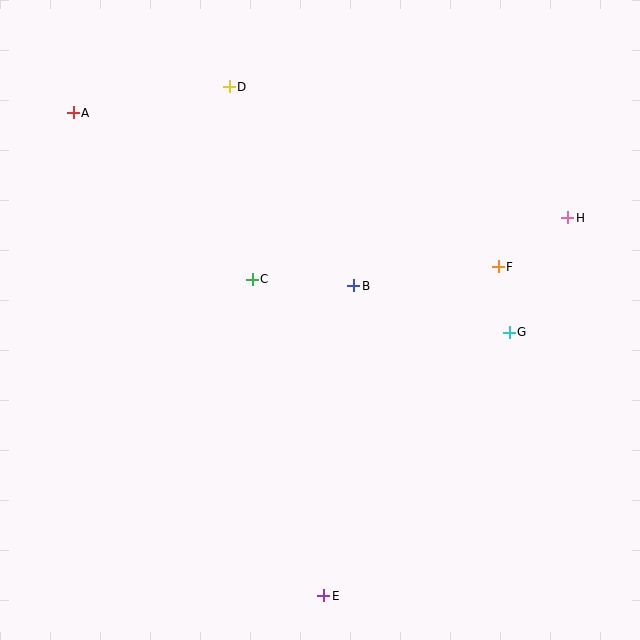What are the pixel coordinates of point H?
Point H is at (568, 218).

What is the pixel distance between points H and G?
The distance between H and G is 129 pixels.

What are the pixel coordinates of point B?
Point B is at (354, 286).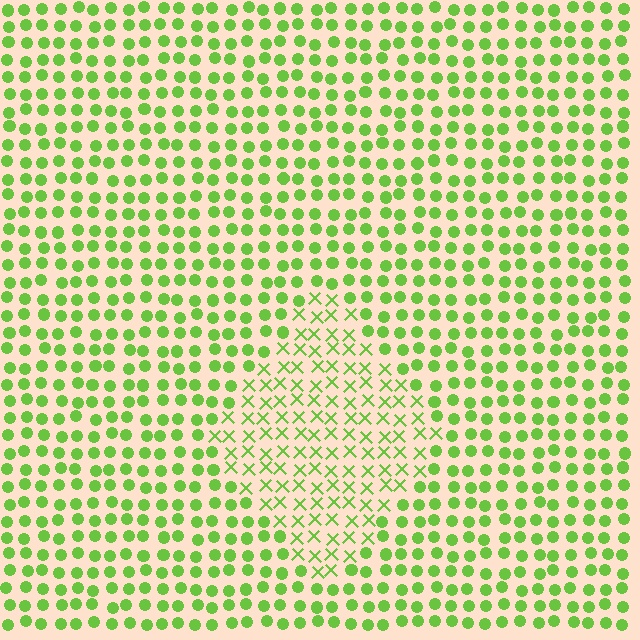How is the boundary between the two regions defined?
The boundary is defined by a change in element shape: X marks inside vs. circles outside. All elements share the same color and spacing.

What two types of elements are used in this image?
The image uses X marks inside the diamond region and circles outside it.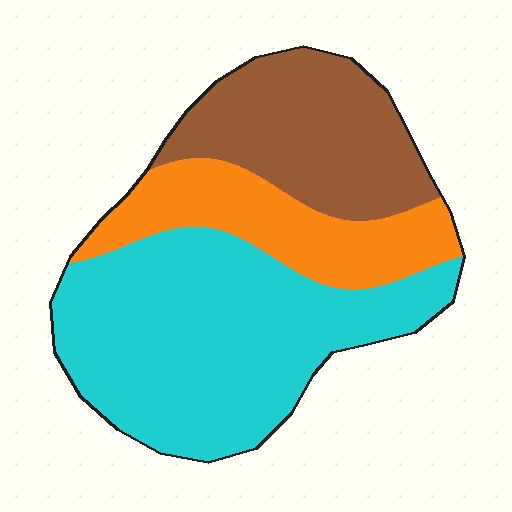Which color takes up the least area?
Orange, at roughly 20%.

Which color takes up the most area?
Cyan, at roughly 50%.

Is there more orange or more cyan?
Cyan.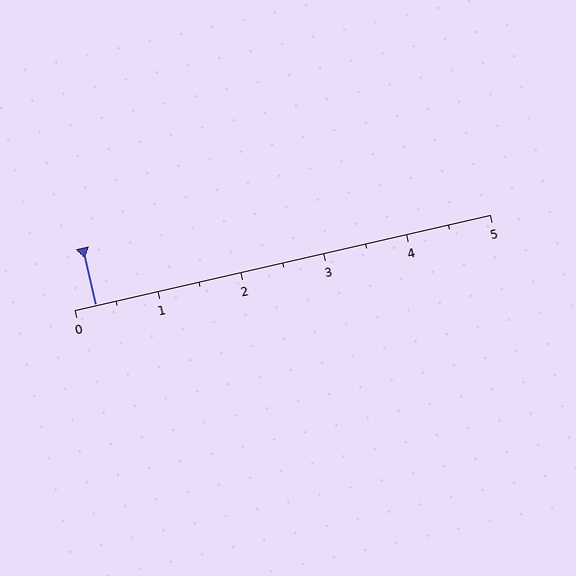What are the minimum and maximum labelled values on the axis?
The axis runs from 0 to 5.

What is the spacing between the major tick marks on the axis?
The major ticks are spaced 1 apart.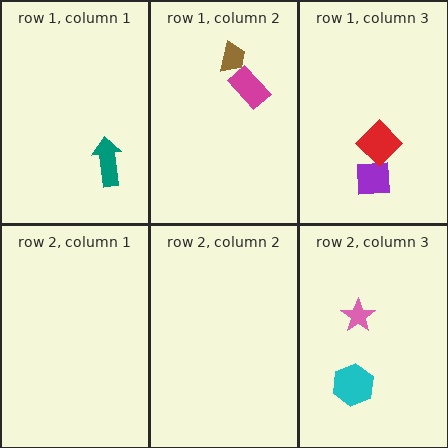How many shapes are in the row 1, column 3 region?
2.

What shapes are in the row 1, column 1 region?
The teal arrow.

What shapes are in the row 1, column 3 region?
The purple square, the red diamond.